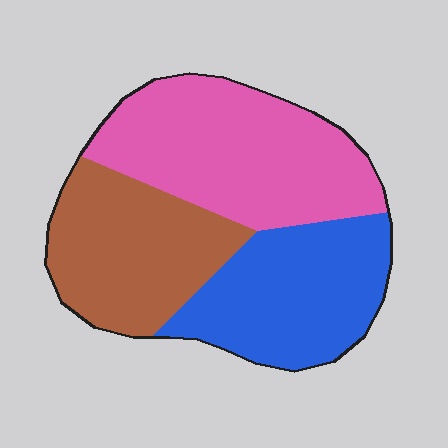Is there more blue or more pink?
Pink.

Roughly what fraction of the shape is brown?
Brown covers roughly 30% of the shape.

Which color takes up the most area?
Pink, at roughly 40%.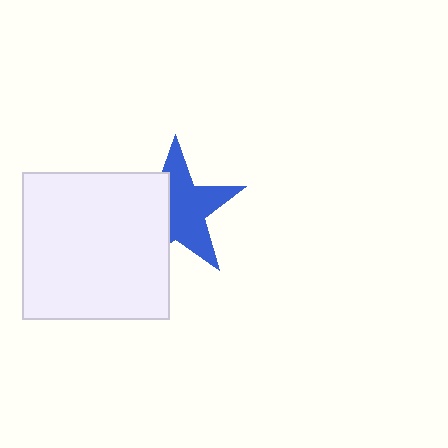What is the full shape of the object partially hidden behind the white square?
The partially hidden object is a blue star.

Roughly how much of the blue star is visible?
About half of it is visible (roughly 60%).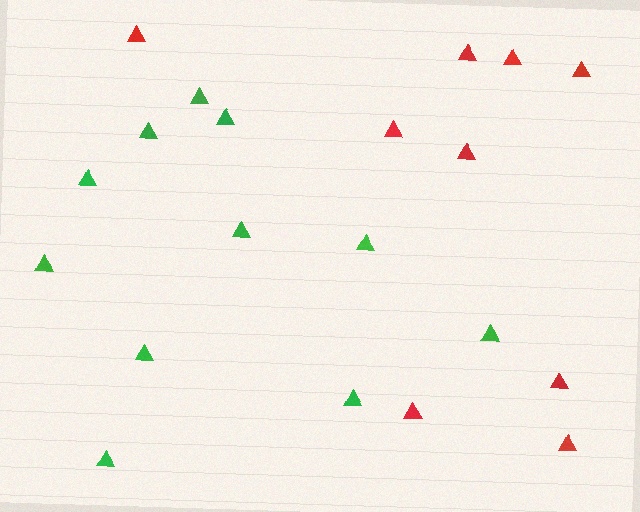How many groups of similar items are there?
There are 2 groups: one group of green triangles (11) and one group of red triangles (9).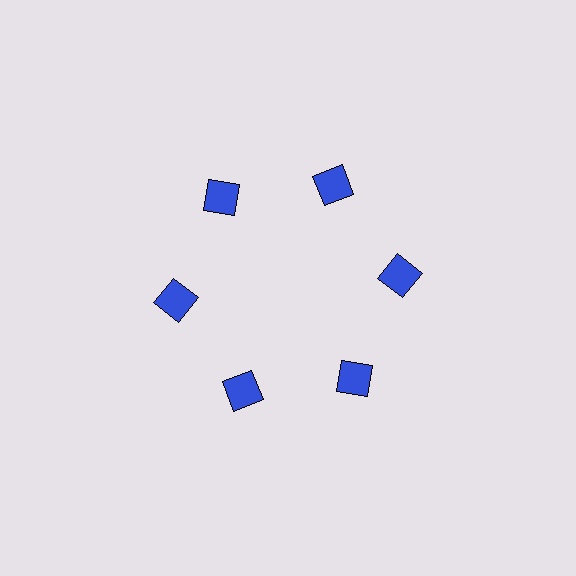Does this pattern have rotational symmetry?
Yes, this pattern has 6-fold rotational symmetry. It looks the same after rotating 60 degrees around the center.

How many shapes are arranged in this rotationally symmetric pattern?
There are 6 shapes, arranged in 6 groups of 1.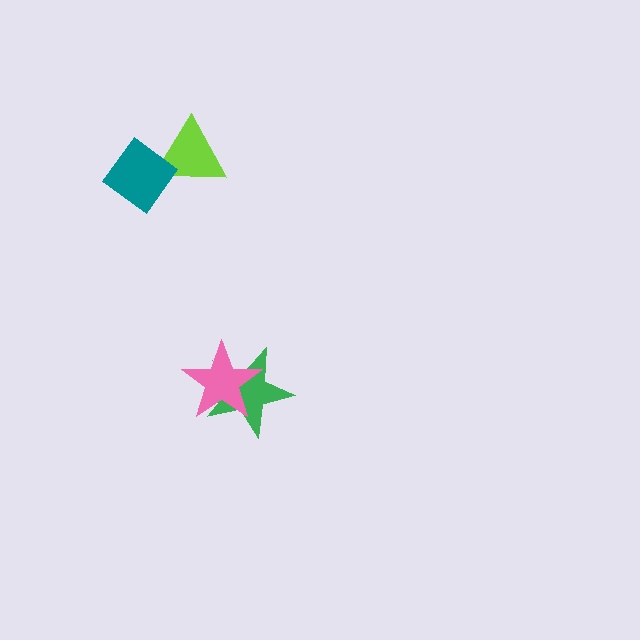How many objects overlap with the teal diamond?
1 object overlaps with the teal diamond.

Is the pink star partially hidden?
No, no other shape covers it.